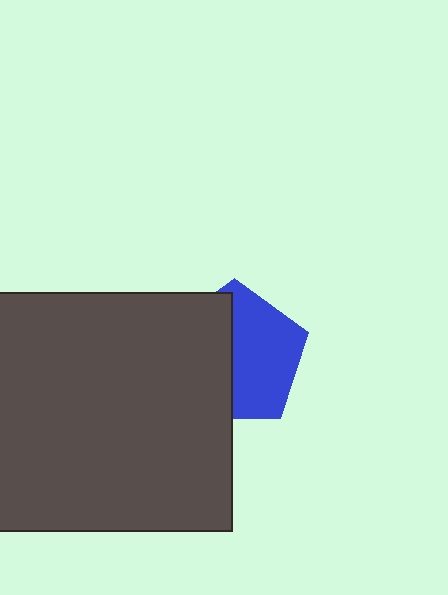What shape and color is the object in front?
The object in front is a dark gray square.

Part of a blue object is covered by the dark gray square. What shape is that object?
It is a pentagon.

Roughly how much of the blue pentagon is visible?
About half of it is visible (roughly 52%).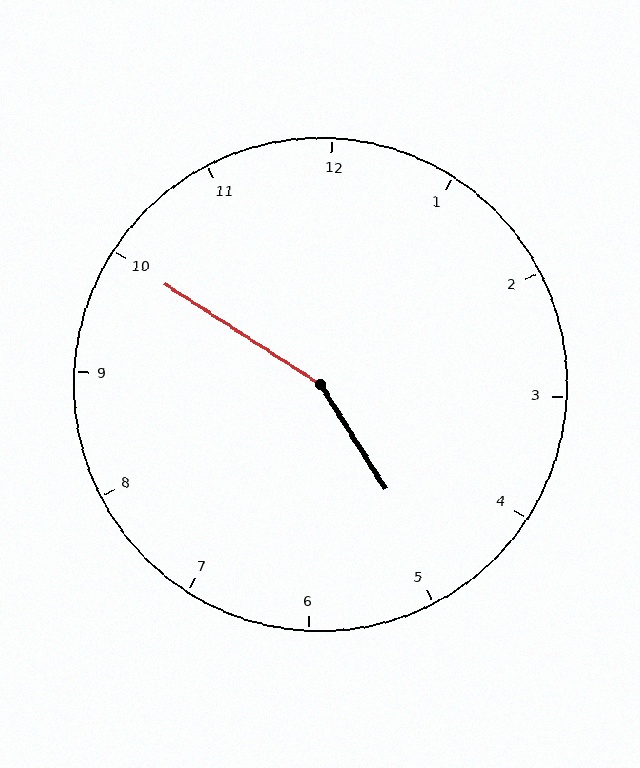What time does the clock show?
4:50.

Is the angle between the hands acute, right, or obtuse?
It is obtuse.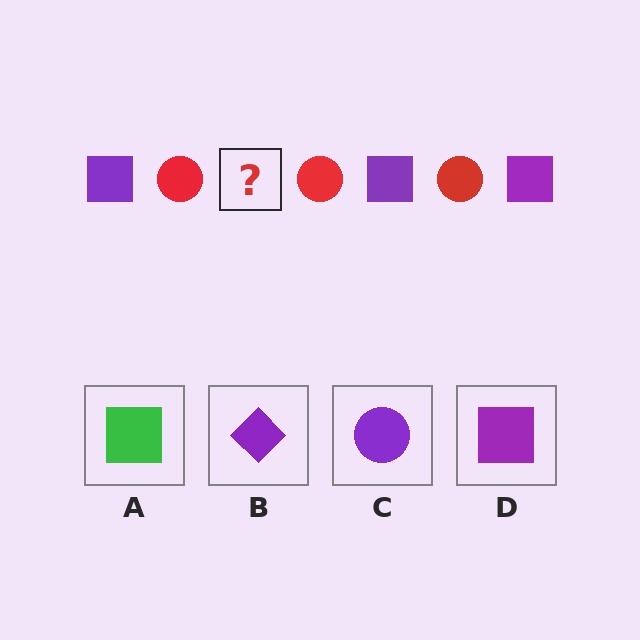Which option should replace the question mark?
Option D.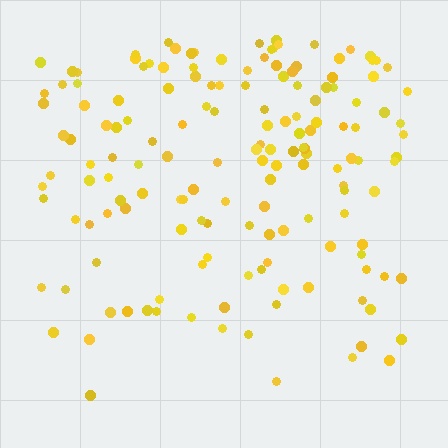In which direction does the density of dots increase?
From bottom to top, with the top side densest.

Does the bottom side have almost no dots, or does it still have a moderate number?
Still a moderate number, just noticeably fewer than the top.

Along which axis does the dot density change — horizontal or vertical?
Vertical.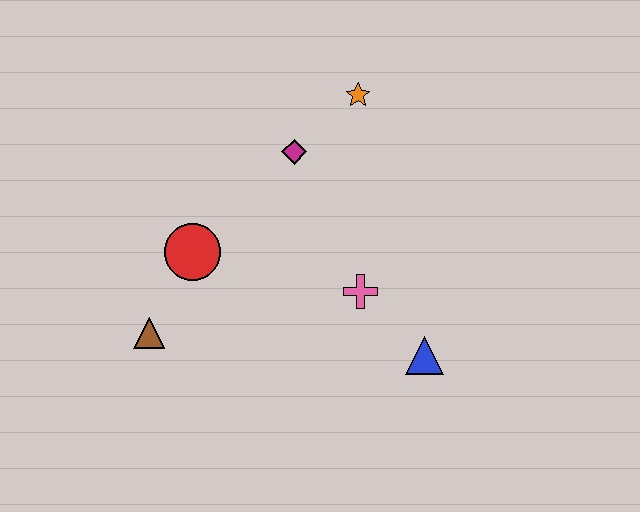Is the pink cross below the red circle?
Yes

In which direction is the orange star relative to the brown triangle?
The orange star is above the brown triangle.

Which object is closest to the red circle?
The brown triangle is closest to the red circle.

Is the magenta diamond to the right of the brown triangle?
Yes